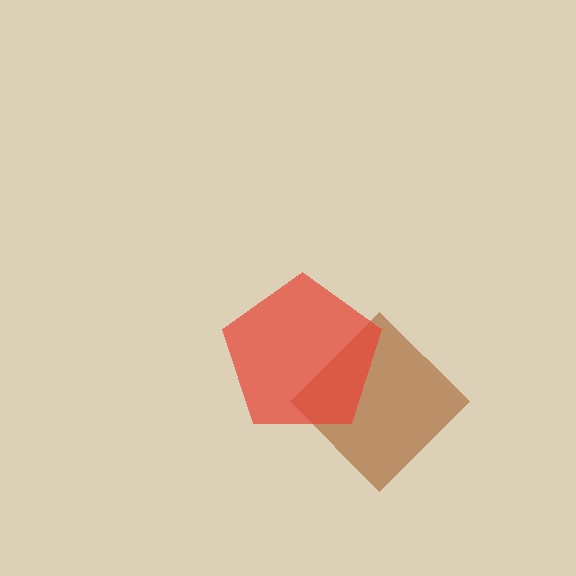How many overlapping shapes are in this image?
There are 2 overlapping shapes in the image.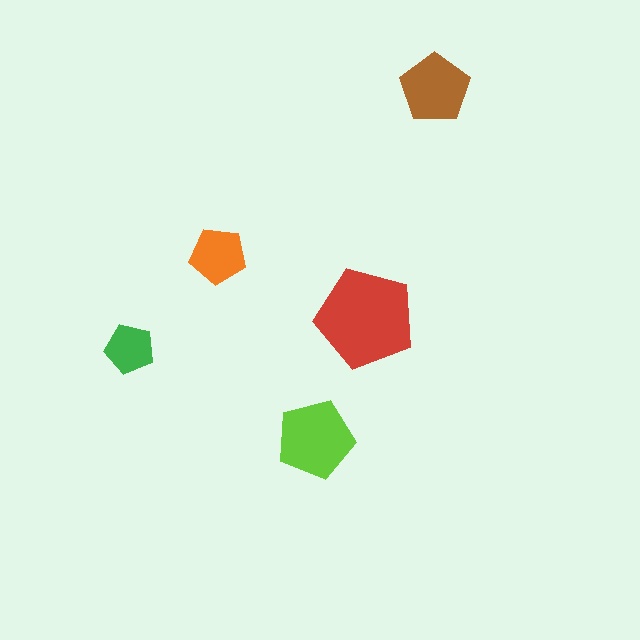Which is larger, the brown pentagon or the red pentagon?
The red one.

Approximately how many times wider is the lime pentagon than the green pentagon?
About 1.5 times wider.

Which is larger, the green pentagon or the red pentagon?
The red one.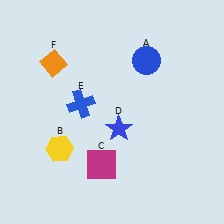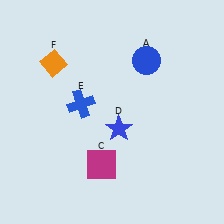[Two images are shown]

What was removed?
The yellow hexagon (B) was removed in Image 2.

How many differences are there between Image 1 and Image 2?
There is 1 difference between the two images.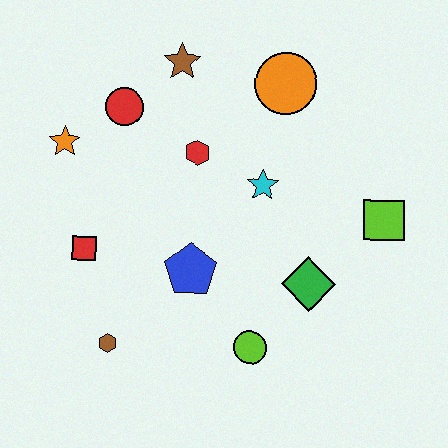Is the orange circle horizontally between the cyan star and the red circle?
No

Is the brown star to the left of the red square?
No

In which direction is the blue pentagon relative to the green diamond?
The blue pentagon is to the left of the green diamond.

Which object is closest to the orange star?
The red circle is closest to the orange star.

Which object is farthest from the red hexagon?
The brown hexagon is farthest from the red hexagon.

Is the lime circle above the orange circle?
No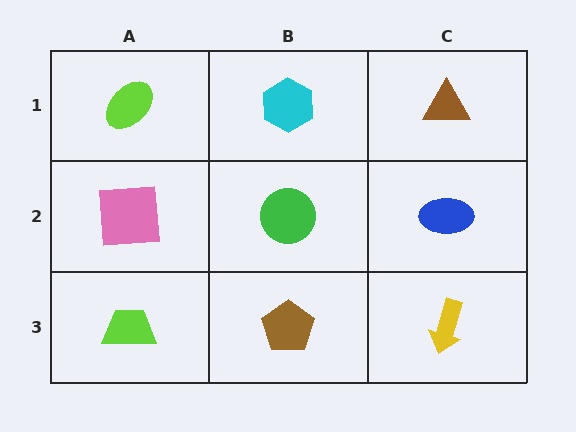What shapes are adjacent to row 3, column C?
A blue ellipse (row 2, column C), a brown pentagon (row 3, column B).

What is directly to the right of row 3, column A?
A brown pentagon.